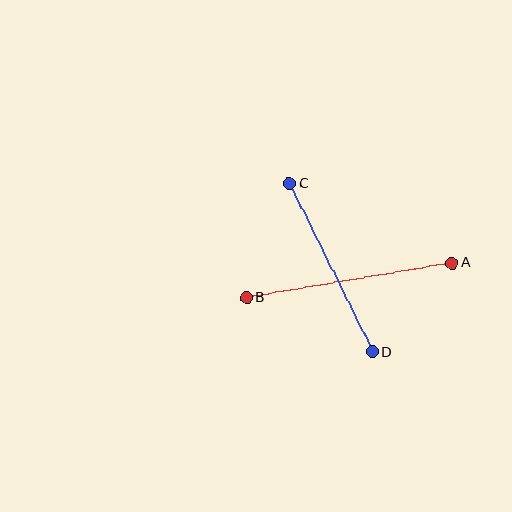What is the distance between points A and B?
The distance is approximately 208 pixels.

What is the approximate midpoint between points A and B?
The midpoint is at approximately (349, 280) pixels.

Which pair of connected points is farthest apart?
Points A and B are farthest apart.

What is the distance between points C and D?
The distance is approximately 188 pixels.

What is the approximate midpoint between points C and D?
The midpoint is at approximately (331, 268) pixels.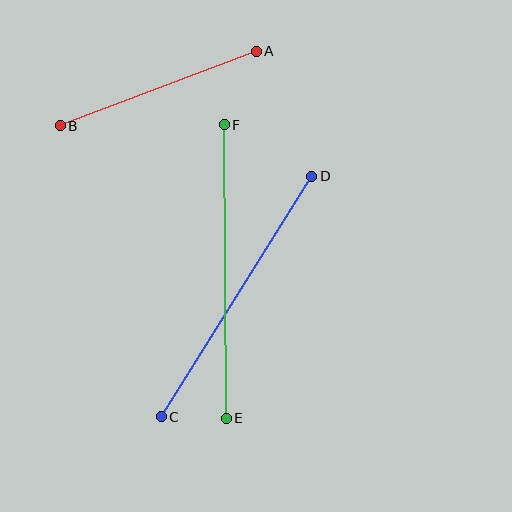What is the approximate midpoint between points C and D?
The midpoint is at approximately (237, 297) pixels.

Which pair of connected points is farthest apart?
Points E and F are farthest apart.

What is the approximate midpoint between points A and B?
The midpoint is at approximately (158, 88) pixels.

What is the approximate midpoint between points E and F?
The midpoint is at approximately (225, 272) pixels.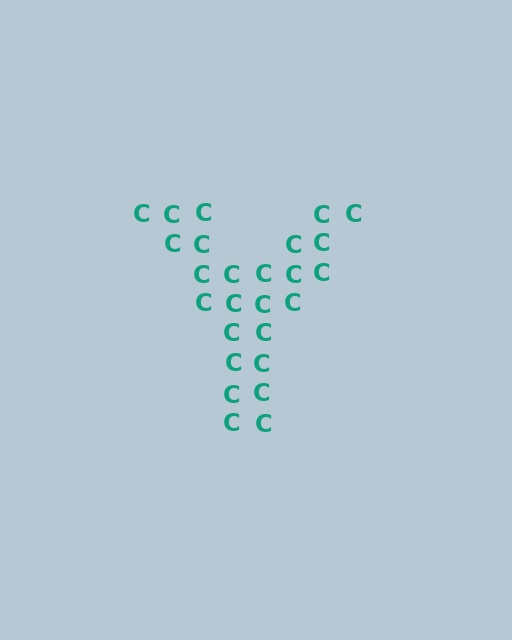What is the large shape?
The large shape is the letter Y.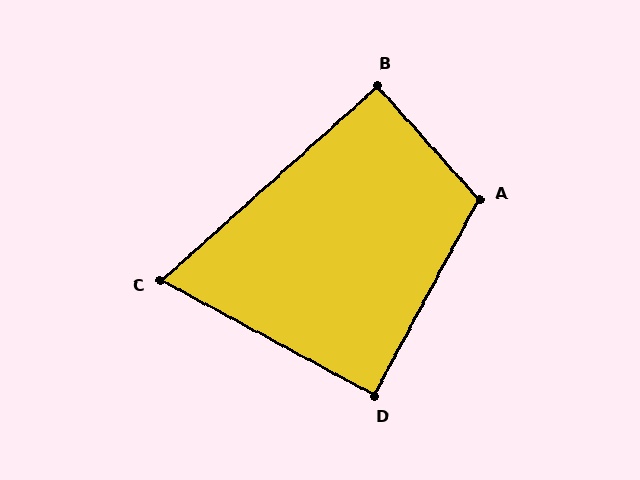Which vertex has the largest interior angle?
A, at approximately 110 degrees.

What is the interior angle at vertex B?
Approximately 90 degrees (approximately right).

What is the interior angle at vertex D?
Approximately 90 degrees (approximately right).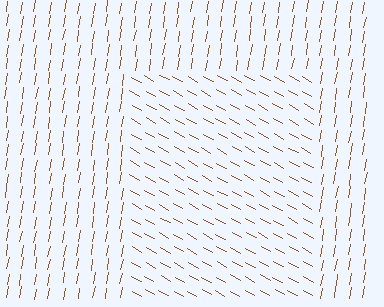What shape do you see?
I see a rectangle.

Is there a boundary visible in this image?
Yes, there is a texture boundary formed by a change in line orientation.